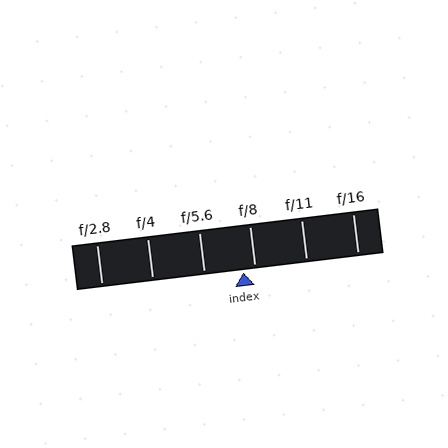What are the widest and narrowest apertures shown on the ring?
The widest aperture shown is f/2.8 and the narrowest is f/16.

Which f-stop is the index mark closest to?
The index mark is closest to f/8.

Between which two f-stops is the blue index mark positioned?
The index mark is between f/5.6 and f/8.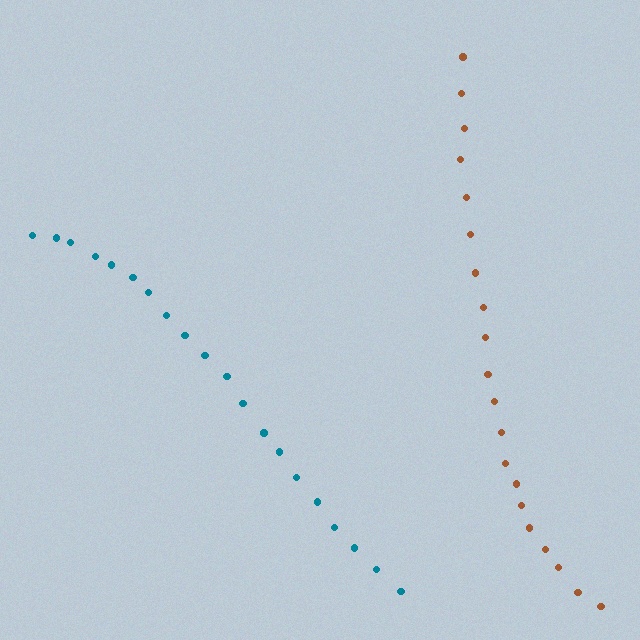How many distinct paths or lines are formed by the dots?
There are 2 distinct paths.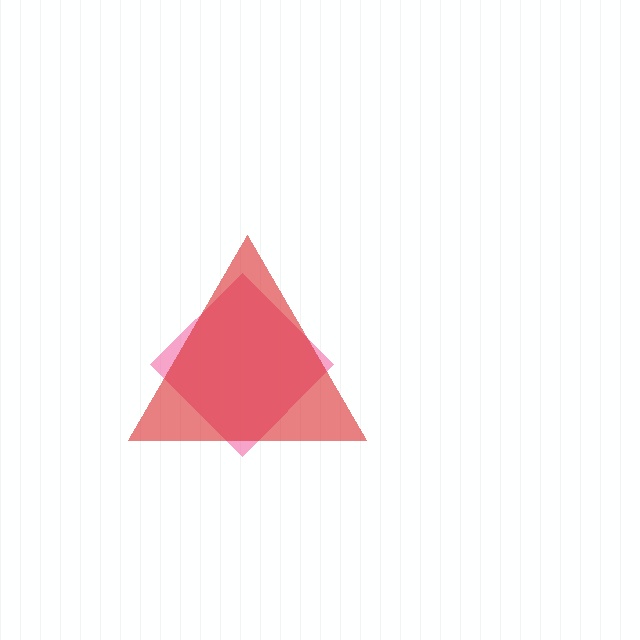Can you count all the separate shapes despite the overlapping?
Yes, there are 2 separate shapes.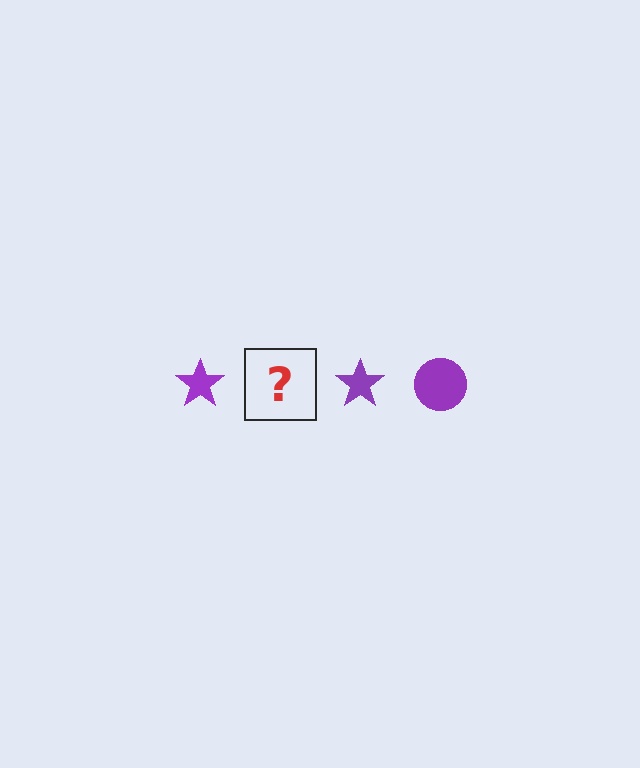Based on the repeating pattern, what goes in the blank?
The blank should be a purple circle.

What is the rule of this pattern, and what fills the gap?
The rule is that the pattern cycles through star, circle shapes in purple. The gap should be filled with a purple circle.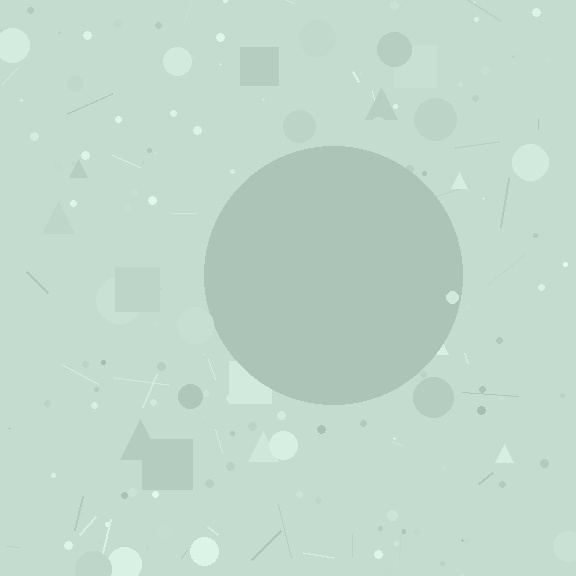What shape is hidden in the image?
A circle is hidden in the image.